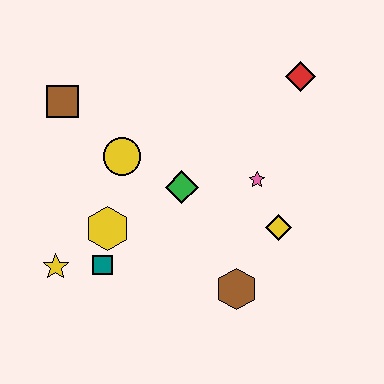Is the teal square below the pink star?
Yes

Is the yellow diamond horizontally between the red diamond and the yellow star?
Yes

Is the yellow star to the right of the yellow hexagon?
No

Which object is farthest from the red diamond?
The yellow star is farthest from the red diamond.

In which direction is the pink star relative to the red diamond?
The pink star is below the red diamond.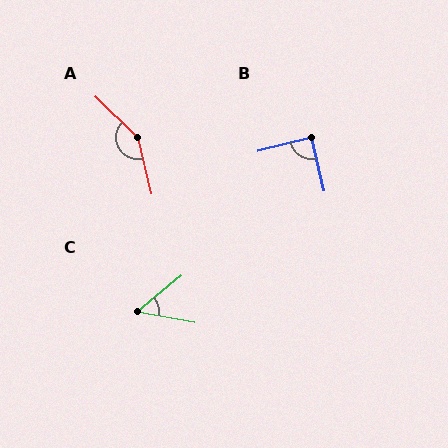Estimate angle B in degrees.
Approximately 89 degrees.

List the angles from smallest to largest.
C (50°), B (89°), A (148°).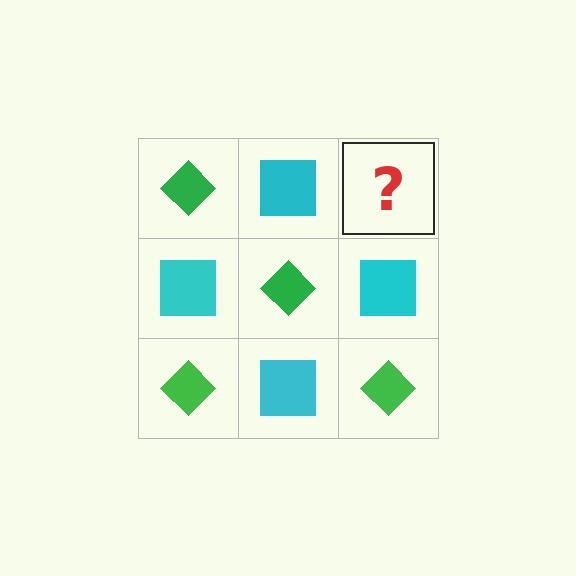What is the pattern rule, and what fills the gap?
The rule is that it alternates green diamond and cyan square in a checkerboard pattern. The gap should be filled with a green diamond.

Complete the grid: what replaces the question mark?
The question mark should be replaced with a green diamond.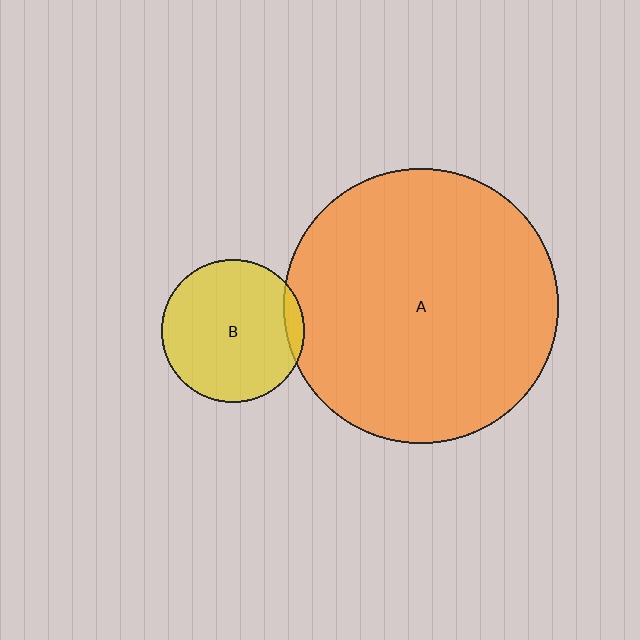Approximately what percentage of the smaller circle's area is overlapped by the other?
Approximately 5%.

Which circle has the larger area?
Circle A (orange).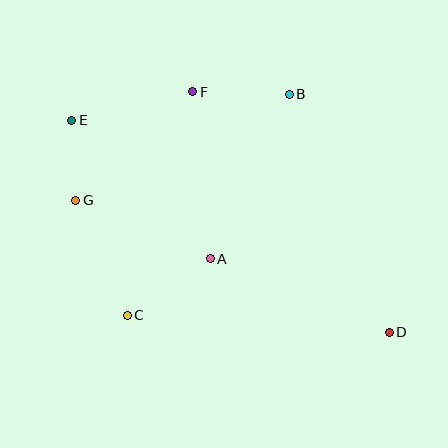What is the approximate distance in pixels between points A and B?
The distance between A and B is approximately 183 pixels.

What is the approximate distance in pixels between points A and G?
The distance between A and G is approximately 147 pixels.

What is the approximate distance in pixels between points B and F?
The distance between B and F is approximately 97 pixels.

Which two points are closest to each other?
Points E and G are closest to each other.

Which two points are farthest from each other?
Points D and E are farthest from each other.